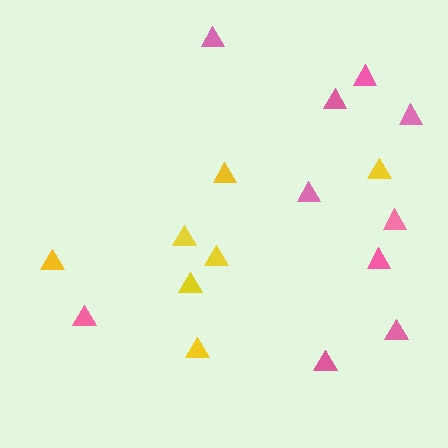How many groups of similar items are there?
There are 2 groups: one group of pink triangles (10) and one group of yellow triangles (7).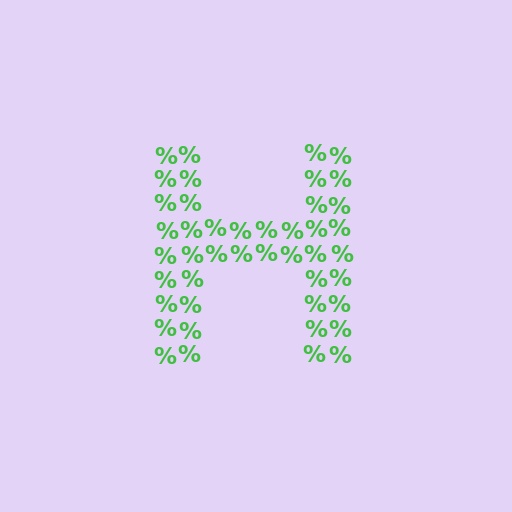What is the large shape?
The large shape is the letter H.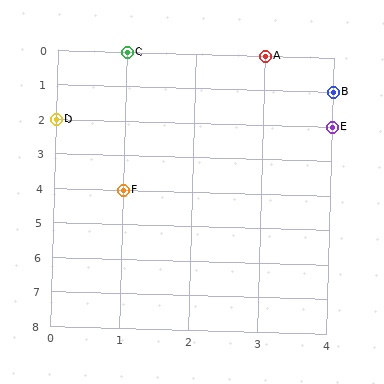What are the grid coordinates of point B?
Point B is at grid coordinates (4, 1).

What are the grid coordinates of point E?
Point E is at grid coordinates (4, 2).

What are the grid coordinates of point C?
Point C is at grid coordinates (1, 0).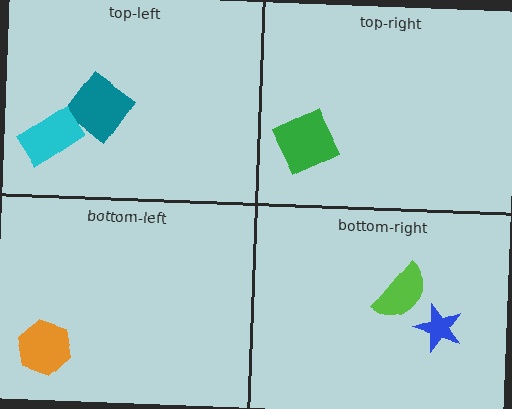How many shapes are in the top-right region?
1.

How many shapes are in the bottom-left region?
1.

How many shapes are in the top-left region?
2.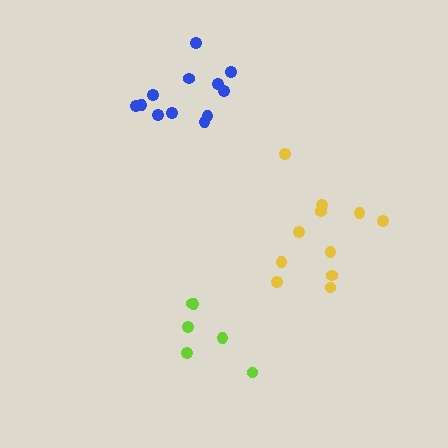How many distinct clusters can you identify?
There are 3 distinct clusters.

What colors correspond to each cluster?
The clusters are colored: lime, yellow, blue.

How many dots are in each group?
Group 1: 6 dots, Group 2: 11 dots, Group 3: 12 dots (29 total).